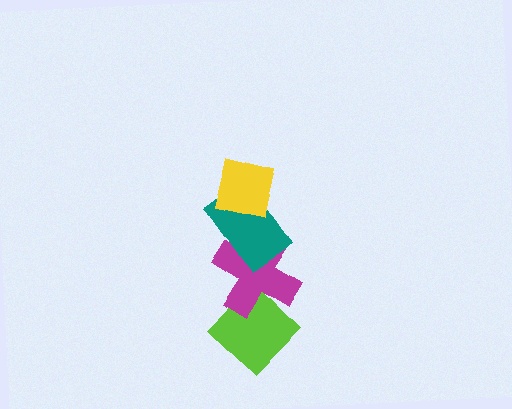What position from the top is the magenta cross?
The magenta cross is 3rd from the top.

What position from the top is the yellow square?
The yellow square is 1st from the top.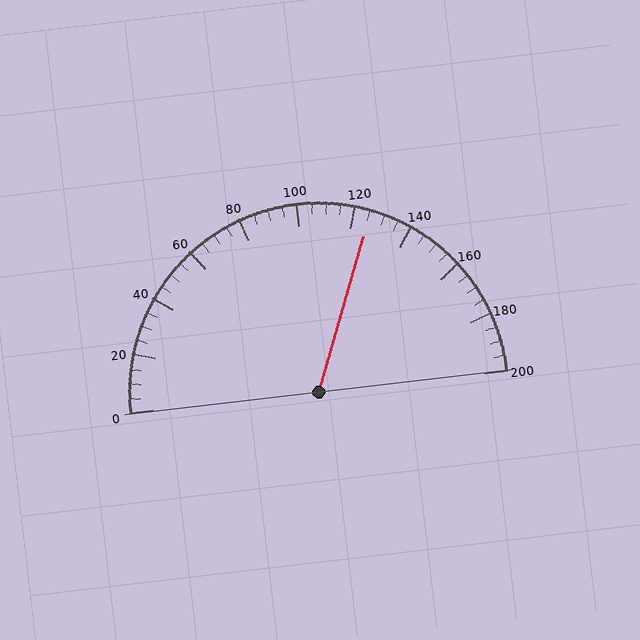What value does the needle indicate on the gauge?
The needle indicates approximately 125.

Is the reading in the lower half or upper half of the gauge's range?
The reading is in the upper half of the range (0 to 200).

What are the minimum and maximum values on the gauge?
The gauge ranges from 0 to 200.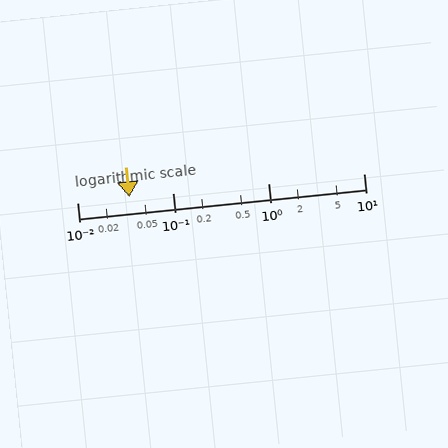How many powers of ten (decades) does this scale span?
The scale spans 3 decades, from 0.01 to 10.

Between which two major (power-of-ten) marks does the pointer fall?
The pointer is between 0.01 and 0.1.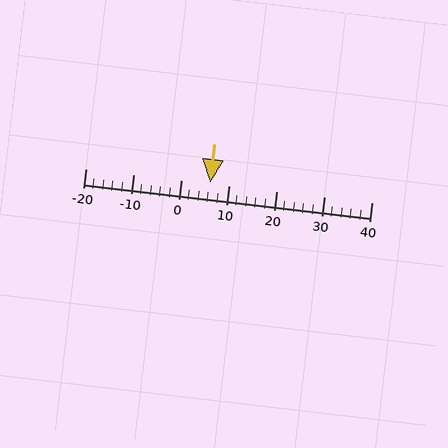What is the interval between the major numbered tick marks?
The major tick marks are spaced 10 units apart.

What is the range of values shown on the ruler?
The ruler shows values from -20 to 40.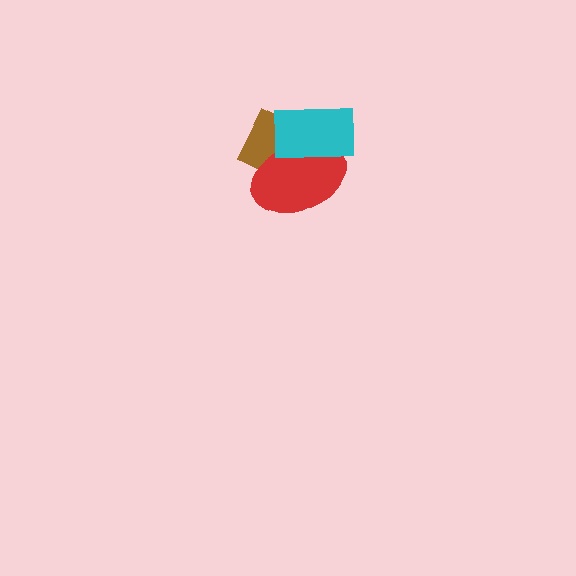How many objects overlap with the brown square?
2 objects overlap with the brown square.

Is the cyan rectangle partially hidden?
No, no other shape covers it.